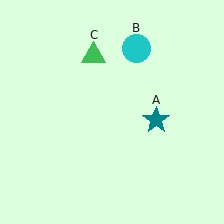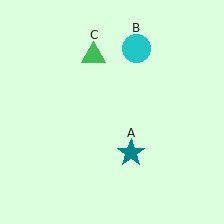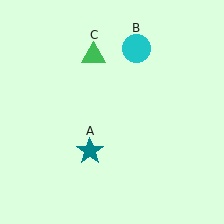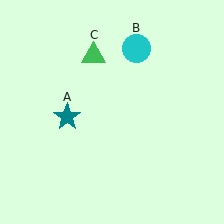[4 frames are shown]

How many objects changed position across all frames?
1 object changed position: teal star (object A).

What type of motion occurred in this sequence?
The teal star (object A) rotated clockwise around the center of the scene.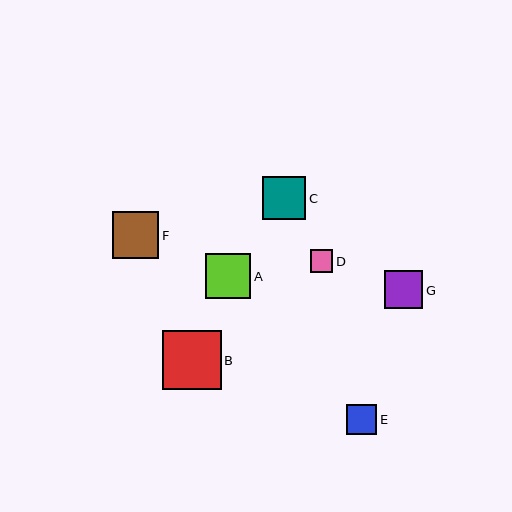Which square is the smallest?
Square D is the smallest with a size of approximately 23 pixels.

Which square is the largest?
Square B is the largest with a size of approximately 59 pixels.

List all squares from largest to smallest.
From largest to smallest: B, F, A, C, G, E, D.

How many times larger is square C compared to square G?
Square C is approximately 1.1 times the size of square G.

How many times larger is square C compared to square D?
Square C is approximately 1.9 times the size of square D.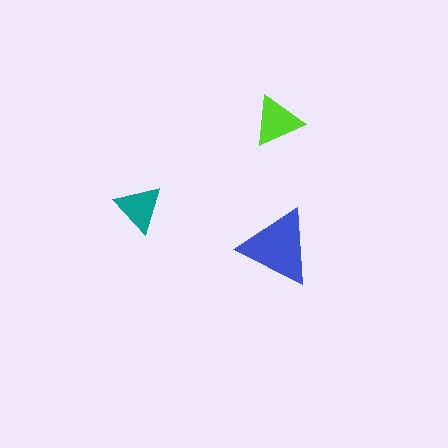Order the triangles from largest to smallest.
the blue one, the lime one, the teal one.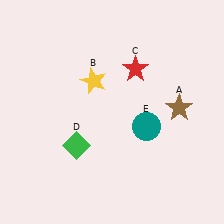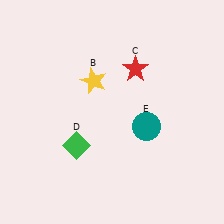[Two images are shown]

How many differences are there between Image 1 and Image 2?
There is 1 difference between the two images.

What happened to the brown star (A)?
The brown star (A) was removed in Image 2. It was in the top-right area of Image 1.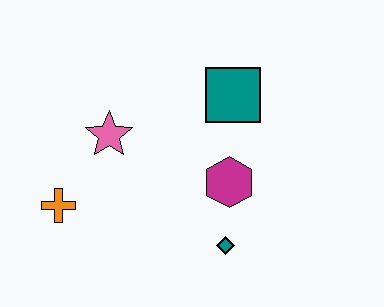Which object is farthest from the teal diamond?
The orange cross is farthest from the teal diamond.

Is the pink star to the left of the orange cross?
No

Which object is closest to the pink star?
The orange cross is closest to the pink star.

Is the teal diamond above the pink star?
No